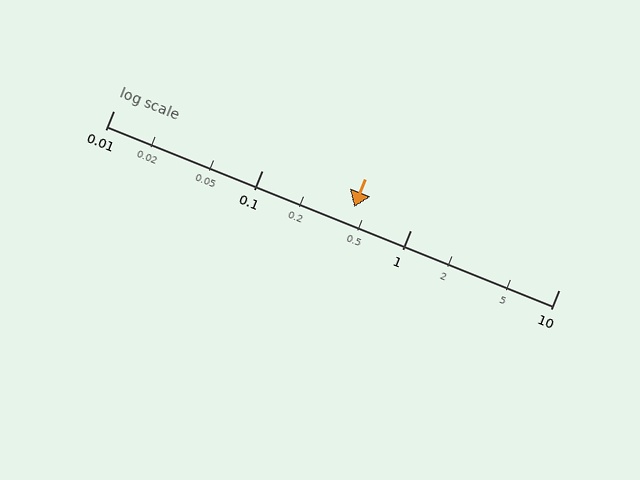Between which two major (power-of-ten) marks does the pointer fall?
The pointer is between 0.1 and 1.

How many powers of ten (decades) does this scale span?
The scale spans 3 decades, from 0.01 to 10.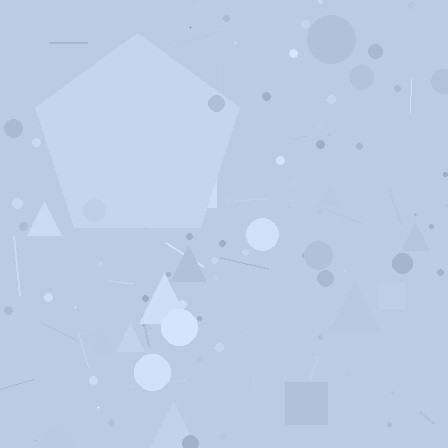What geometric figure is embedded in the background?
A pentagon is embedded in the background.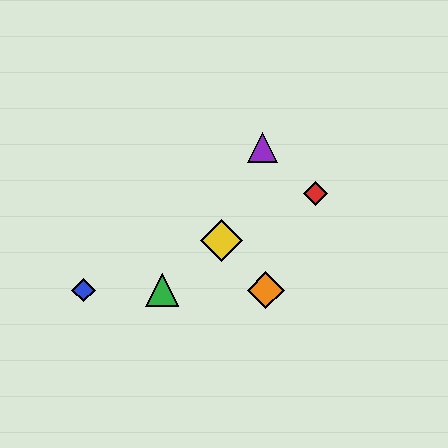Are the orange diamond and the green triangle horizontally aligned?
Yes, both are at y≈290.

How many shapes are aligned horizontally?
3 shapes (the blue diamond, the green triangle, the orange diamond) are aligned horizontally.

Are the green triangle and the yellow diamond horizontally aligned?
No, the green triangle is at y≈290 and the yellow diamond is at y≈241.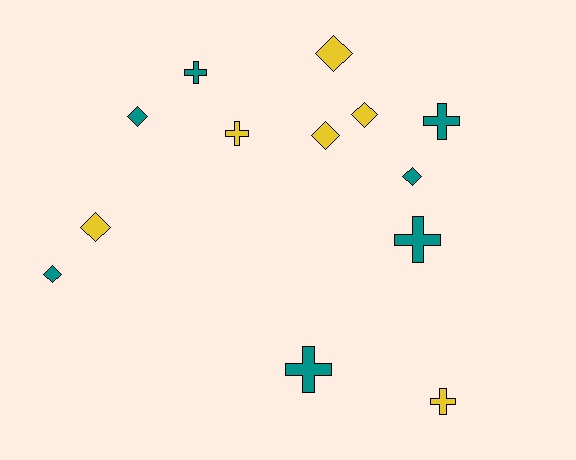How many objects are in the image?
There are 13 objects.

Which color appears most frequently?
Teal, with 7 objects.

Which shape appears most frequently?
Diamond, with 7 objects.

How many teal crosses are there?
There are 4 teal crosses.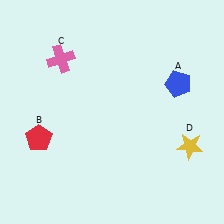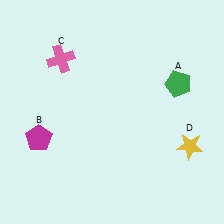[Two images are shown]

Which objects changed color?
A changed from blue to green. B changed from red to magenta.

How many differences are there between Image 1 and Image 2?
There are 2 differences between the two images.